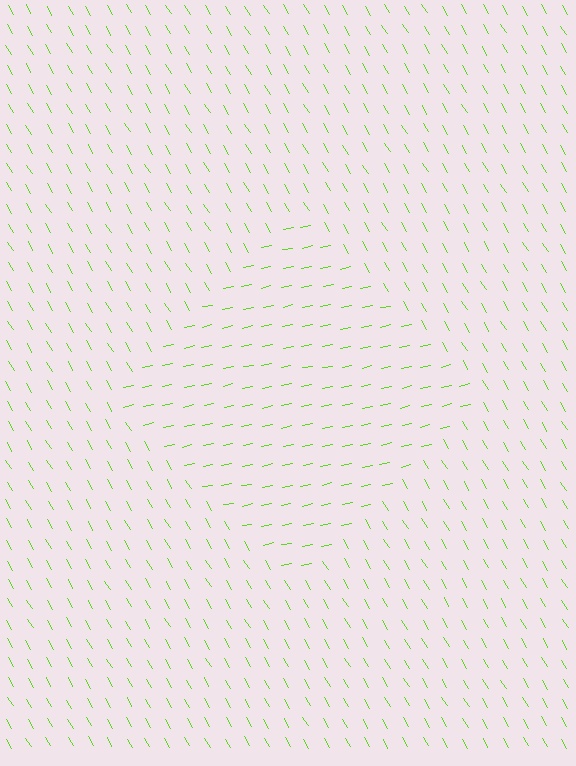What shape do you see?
I see a diamond.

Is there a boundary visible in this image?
Yes, there is a texture boundary formed by a change in line orientation.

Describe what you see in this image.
The image is filled with small lime line segments. A diamond region in the image has lines oriented differently from the surrounding lines, creating a visible texture boundary.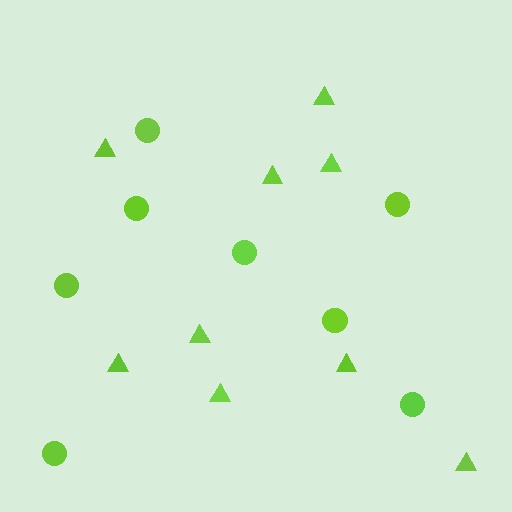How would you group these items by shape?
There are 2 groups: one group of circles (8) and one group of triangles (9).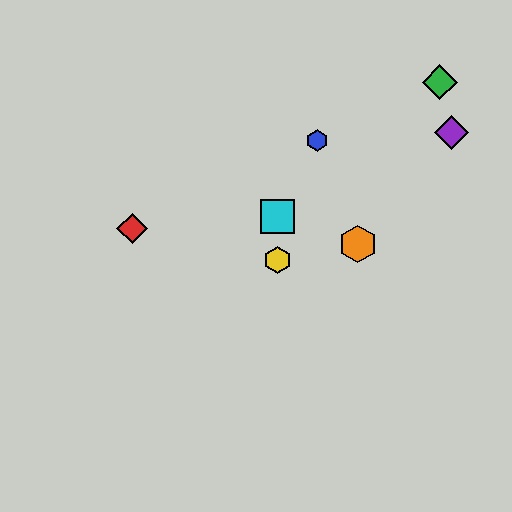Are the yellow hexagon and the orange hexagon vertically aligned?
No, the yellow hexagon is at x≈278 and the orange hexagon is at x≈358.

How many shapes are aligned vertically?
2 shapes (the yellow hexagon, the cyan square) are aligned vertically.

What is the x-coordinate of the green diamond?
The green diamond is at x≈440.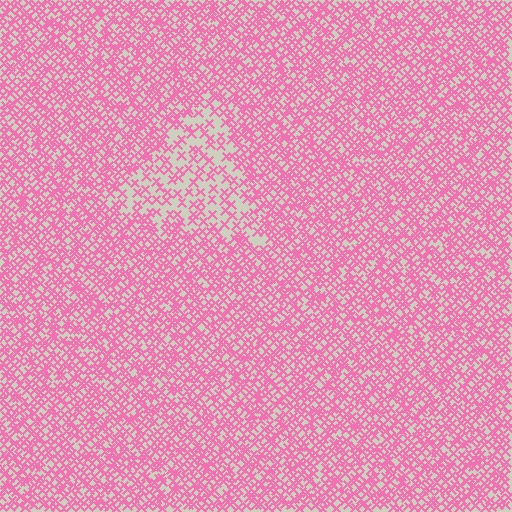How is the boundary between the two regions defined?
The boundary is defined by a change in element density (approximately 2.0x ratio). All elements are the same color, size, and shape.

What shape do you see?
I see a triangle.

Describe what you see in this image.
The image contains small pink elements arranged at two different densities. A triangle-shaped region is visible where the elements are less densely packed than the surrounding area.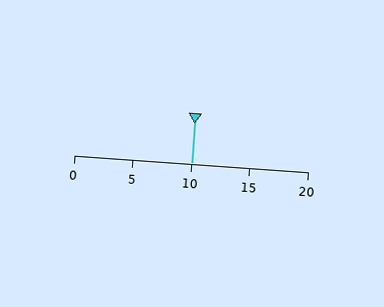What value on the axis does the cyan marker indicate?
The marker indicates approximately 10.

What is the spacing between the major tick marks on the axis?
The major ticks are spaced 5 apart.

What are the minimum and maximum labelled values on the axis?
The axis runs from 0 to 20.